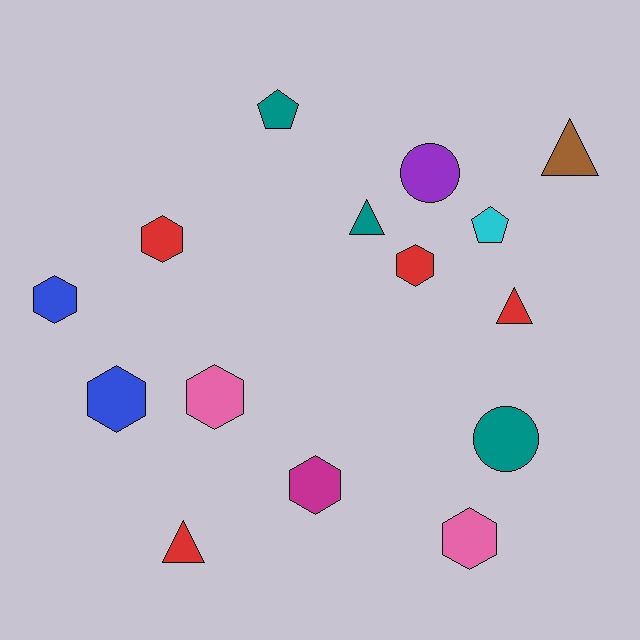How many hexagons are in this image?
There are 7 hexagons.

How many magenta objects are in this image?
There is 1 magenta object.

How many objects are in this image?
There are 15 objects.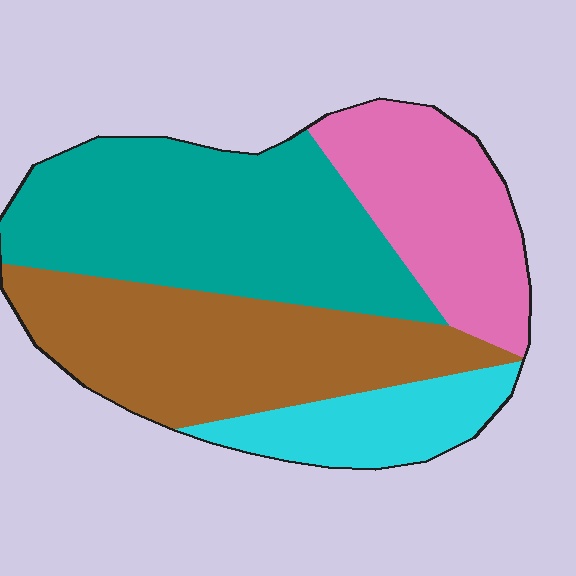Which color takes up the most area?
Teal, at roughly 35%.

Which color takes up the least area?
Cyan, at roughly 15%.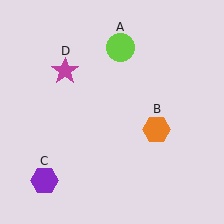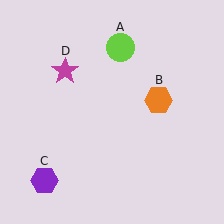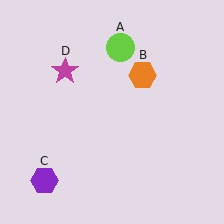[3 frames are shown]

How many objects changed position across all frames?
1 object changed position: orange hexagon (object B).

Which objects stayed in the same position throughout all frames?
Lime circle (object A) and purple hexagon (object C) and magenta star (object D) remained stationary.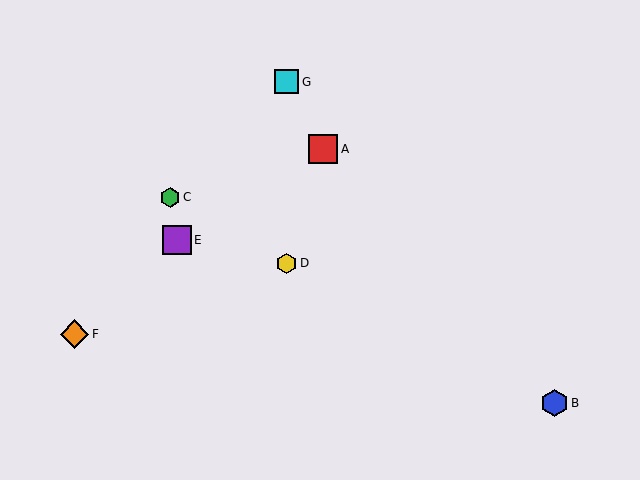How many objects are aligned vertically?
2 objects (D, G) are aligned vertically.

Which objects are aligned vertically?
Objects D, G are aligned vertically.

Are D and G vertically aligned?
Yes, both are at x≈286.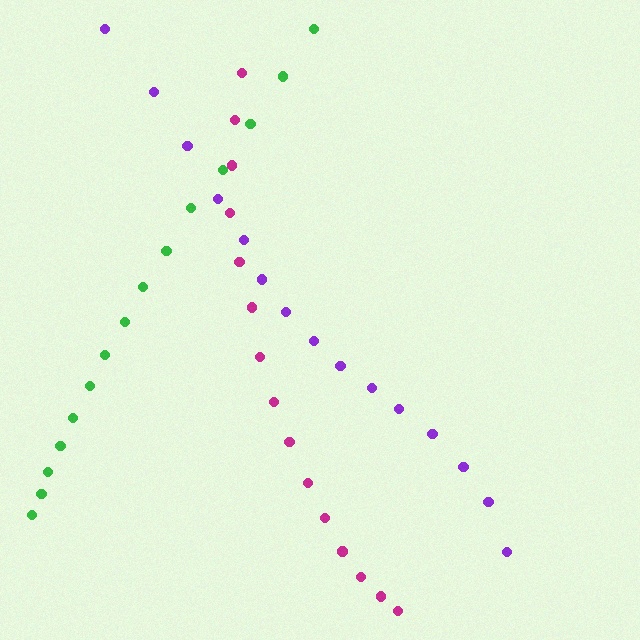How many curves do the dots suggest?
There are 3 distinct paths.